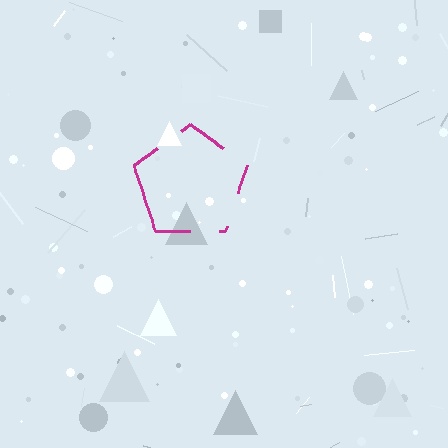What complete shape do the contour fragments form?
The contour fragments form a pentagon.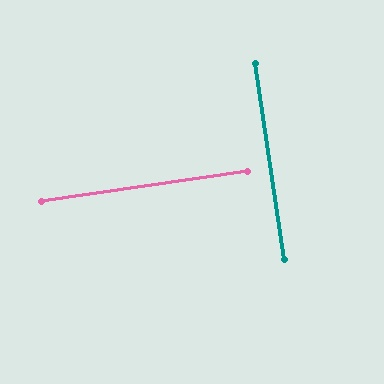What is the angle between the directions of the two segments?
Approximately 90 degrees.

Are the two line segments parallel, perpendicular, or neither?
Perpendicular — they meet at approximately 90°.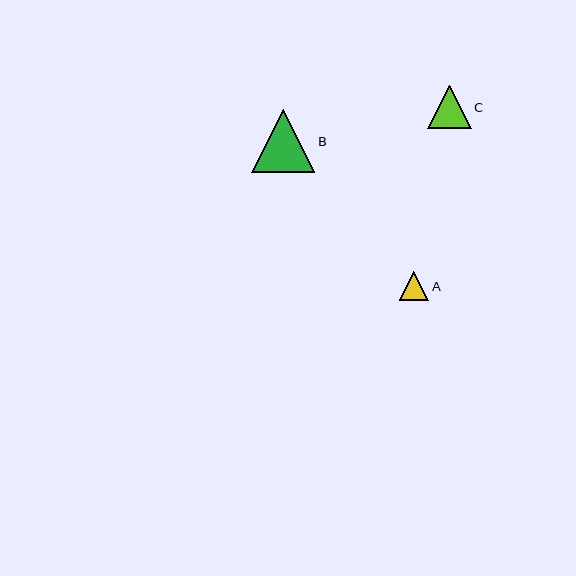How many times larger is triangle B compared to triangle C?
Triangle B is approximately 1.5 times the size of triangle C.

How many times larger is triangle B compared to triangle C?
Triangle B is approximately 1.5 times the size of triangle C.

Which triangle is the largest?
Triangle B is the largest with a size of approximately 64 pixels.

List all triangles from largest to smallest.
From largest to smallest: B, C, A.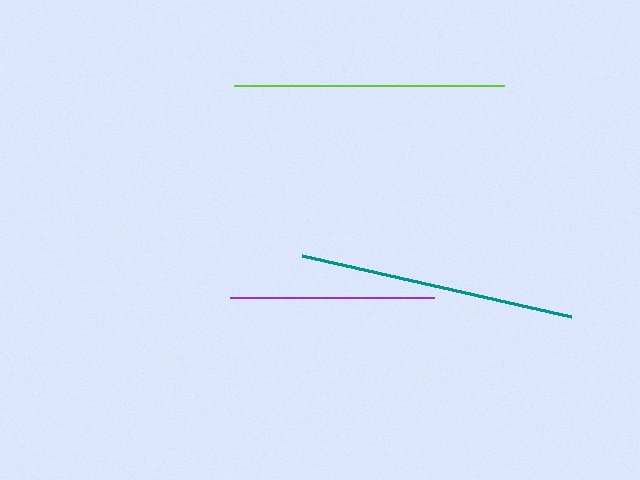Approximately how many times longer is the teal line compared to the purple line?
The teal line is approximately 1.4 times the length of the purple line.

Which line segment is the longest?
The teal line is the longest at approximately 276 pixels.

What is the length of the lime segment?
The lime segment is approximately 270 pixels long.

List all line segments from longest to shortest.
From longest to shortest: teal, lime, purple.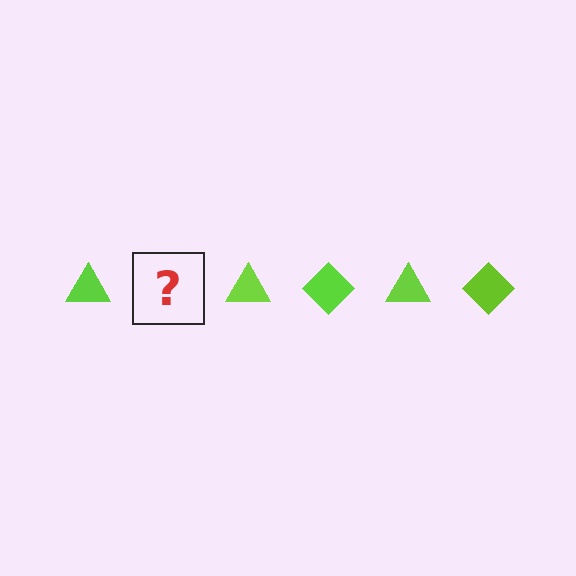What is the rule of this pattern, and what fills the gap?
The rule is that the pattern cycles through triangle, diamond shapes in lime. The gap should be filled with a lime diamond.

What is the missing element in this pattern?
The missing element is a lime diamond.